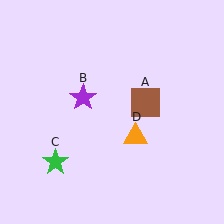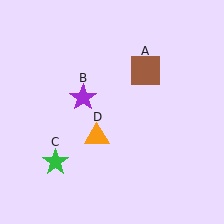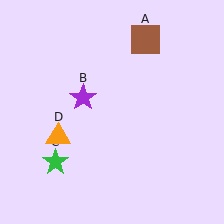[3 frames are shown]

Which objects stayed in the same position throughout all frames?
Purple star (object B) and green star (object C) remained stationary.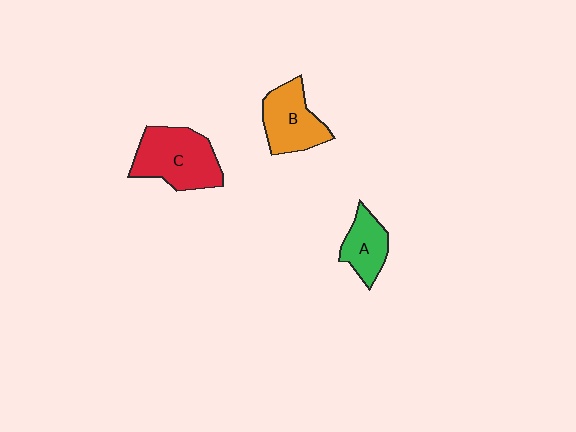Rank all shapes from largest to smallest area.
From largest to smallest: C (red), B (orange), A (green).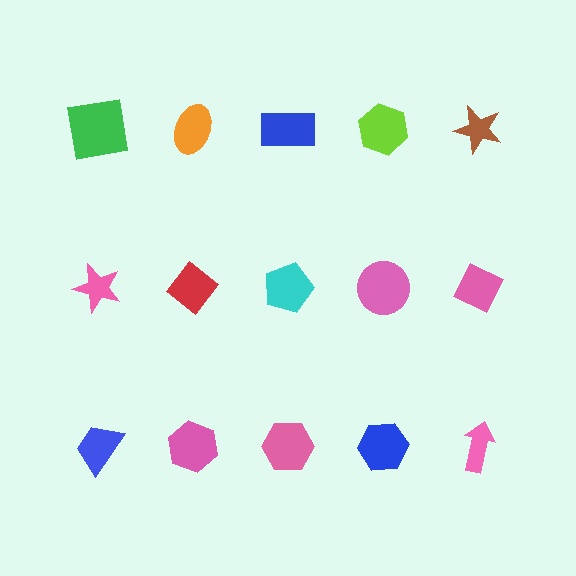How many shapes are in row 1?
5 shapes.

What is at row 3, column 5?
A pink arrow.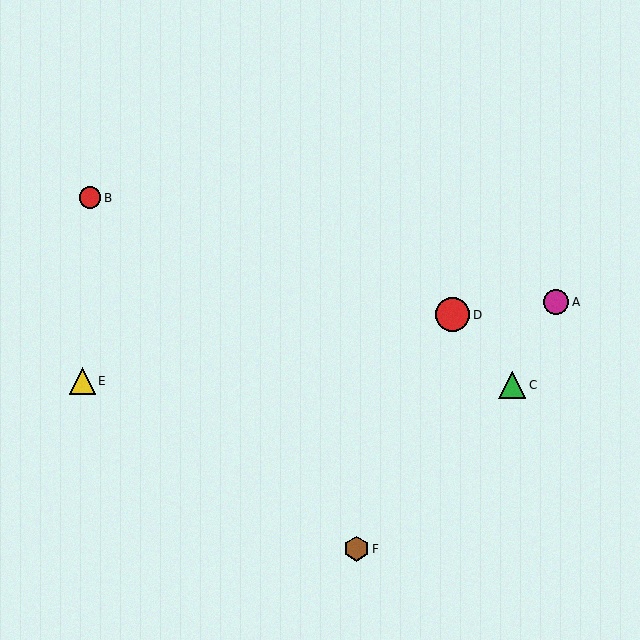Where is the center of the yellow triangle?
The center of the yellow triangle is at (82, 381).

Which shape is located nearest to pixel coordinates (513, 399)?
The green triangle (labeled C) at (512, 385) is nearest to that location.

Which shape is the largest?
The red circle (labeled D) is the largest.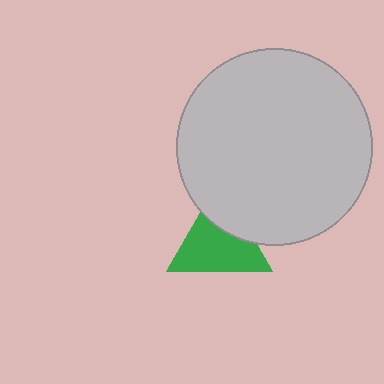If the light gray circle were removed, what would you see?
You would see the complete green triangle.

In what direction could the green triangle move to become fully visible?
The green triangle could move down. That would shift it out from behind the light gray circle entirely.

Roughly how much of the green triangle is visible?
Most of it is visible (roughly 70%).